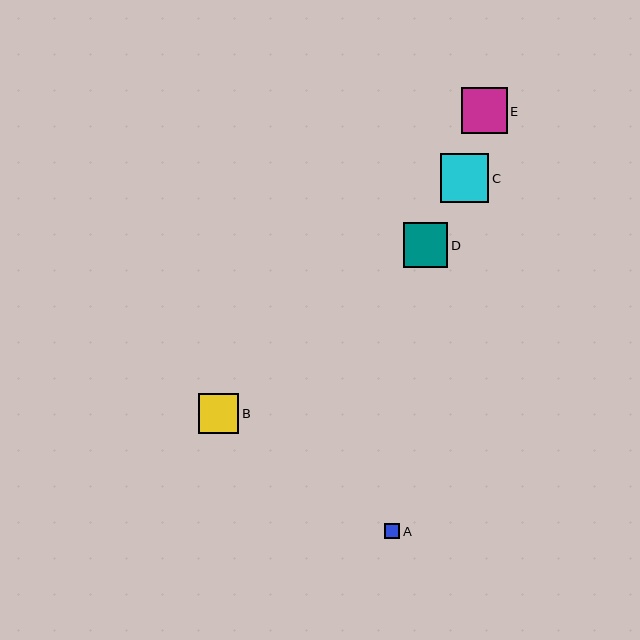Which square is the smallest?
Square A is the smallest with a size of approximately 15 pixels.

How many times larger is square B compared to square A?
Square B is approximately 2.6 times the size of square A.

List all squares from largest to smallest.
From largest to smallest: C, E, D, B, A.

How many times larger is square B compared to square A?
Square B is approximately 2.6 times the size of square A.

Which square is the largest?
Square C is the largest with a size of approximately 48 pixels.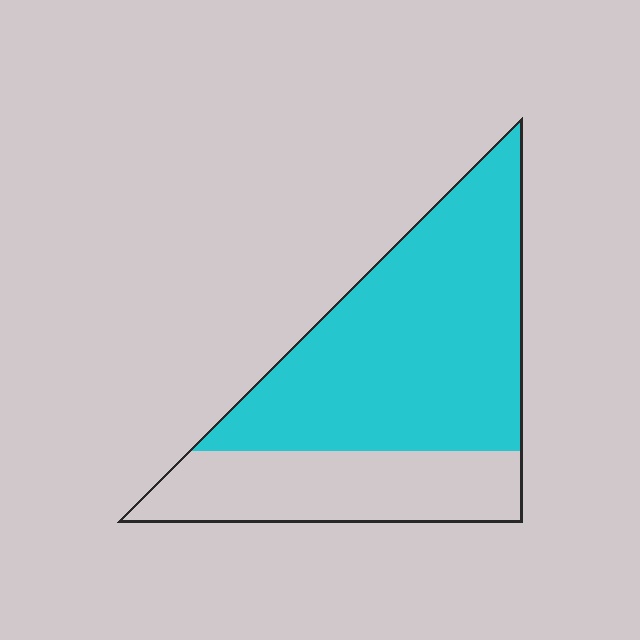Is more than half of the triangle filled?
Yes.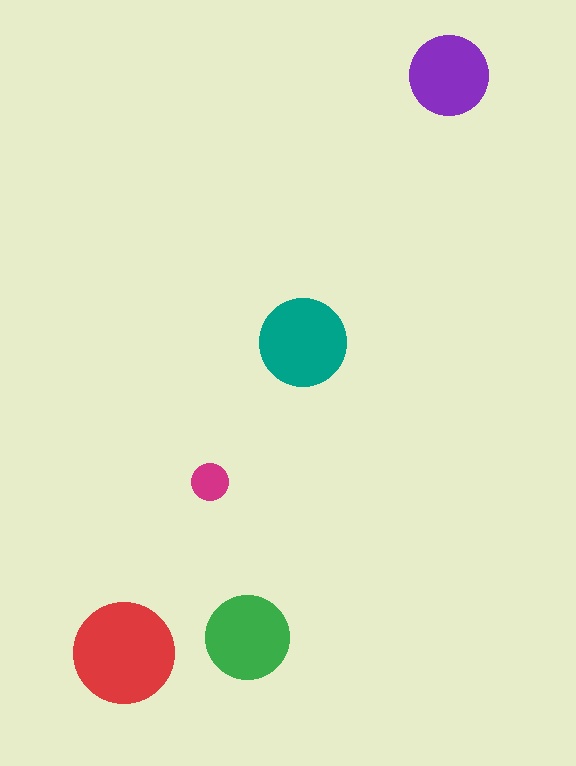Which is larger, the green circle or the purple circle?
The green one.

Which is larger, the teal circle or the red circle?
The red one.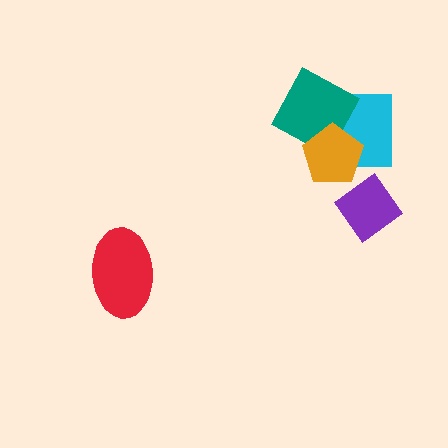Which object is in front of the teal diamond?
The orange pentagon is in front of the teal diamond.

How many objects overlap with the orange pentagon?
2 objects overlap with the orange pentagon.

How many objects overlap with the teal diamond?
2 objects overlap with the teal diamond.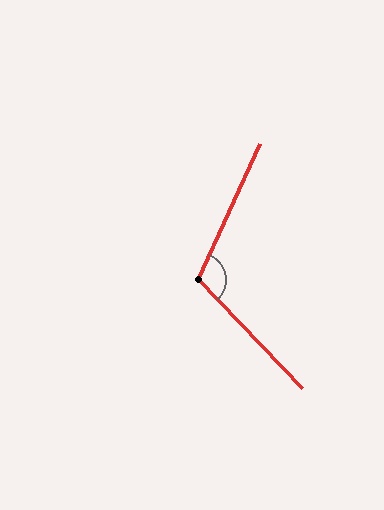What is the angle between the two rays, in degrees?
Approximately 112 degrees.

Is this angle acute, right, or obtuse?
It is obtuse.